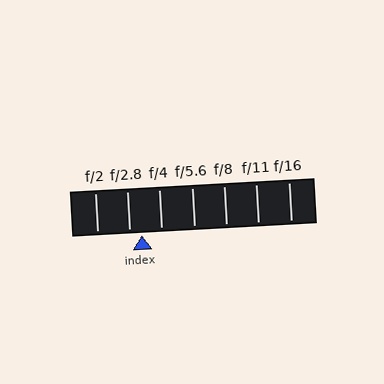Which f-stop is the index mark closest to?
The index mark is closest to f/2.8.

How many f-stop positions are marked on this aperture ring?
There are 7 f-stop positions marked.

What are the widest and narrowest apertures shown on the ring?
The widest aperture shown is f/2 and the narrowest is f/16.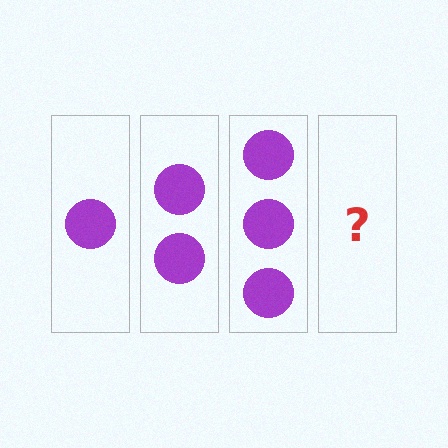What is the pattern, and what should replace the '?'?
The pattern is that each step adds one more circle. The '?' should be 4 circles.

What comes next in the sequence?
The next element should be 4 circles.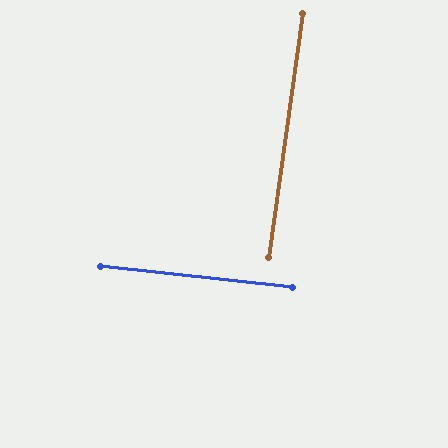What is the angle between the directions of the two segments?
Approximately 89 degrees.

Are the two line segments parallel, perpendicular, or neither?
Perpendicular — they meet at approximately 89°.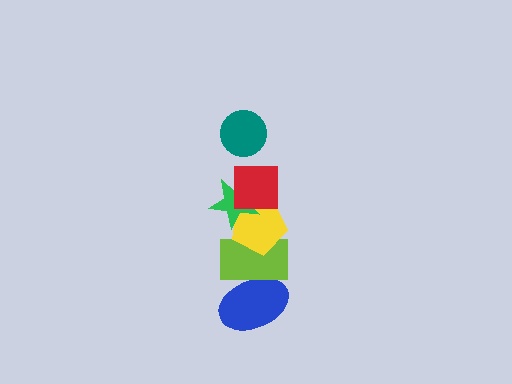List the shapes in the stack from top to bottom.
From top to bottom: the teal circle, the red square, the green star, the yellow pentagon, the lime rectangle, the blue ellipse.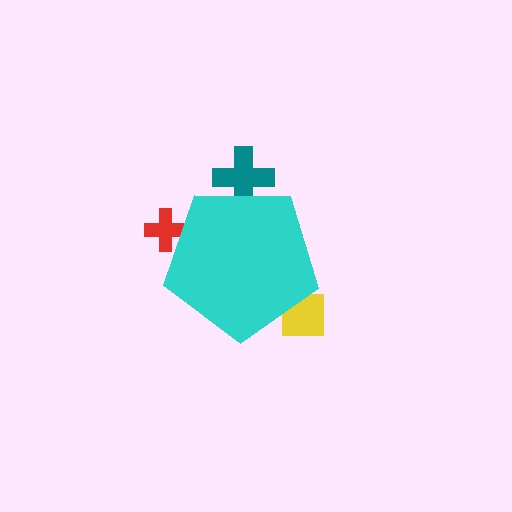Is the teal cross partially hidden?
Yes, the teal cross is partially hidden behind the cyan pentagon.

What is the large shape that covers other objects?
A cyan pentagon.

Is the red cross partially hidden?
Yes, the red cross is partially hidden behind the cyan pentagon.